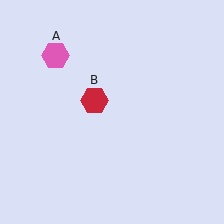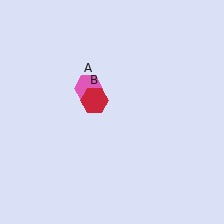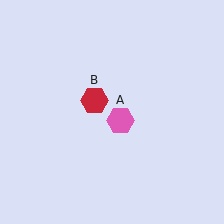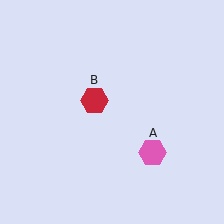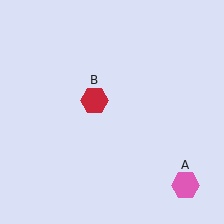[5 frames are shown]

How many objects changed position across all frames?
1 object changed position: pink hexagon (object A).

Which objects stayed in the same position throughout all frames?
Red hexagon (object B) remained stationary.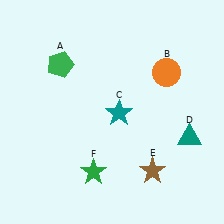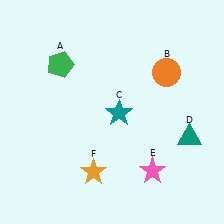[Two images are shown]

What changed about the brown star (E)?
In Image 1, E is brown. In Image 2, it changed to pink.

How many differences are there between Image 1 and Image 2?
There are 2 differences between the two images.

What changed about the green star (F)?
In Image 1, F is green. In Image 2, it changed to orange.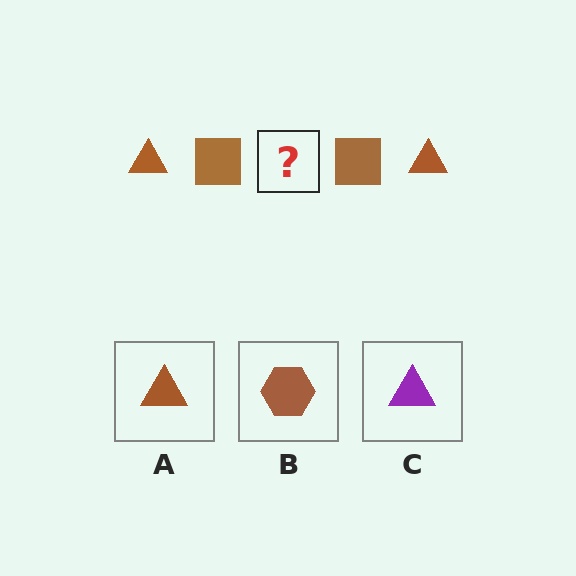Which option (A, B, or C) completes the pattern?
A.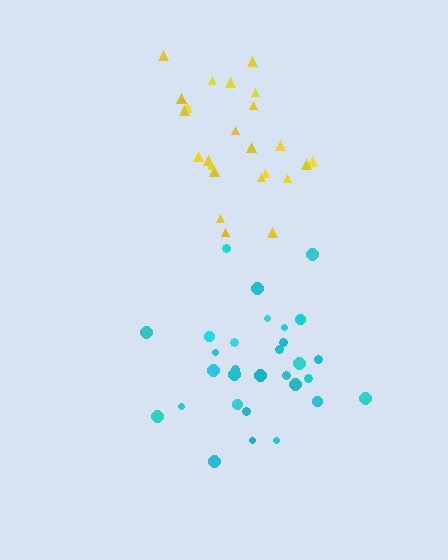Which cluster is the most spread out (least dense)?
Cyan.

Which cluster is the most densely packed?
Yellow.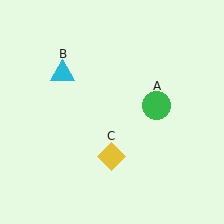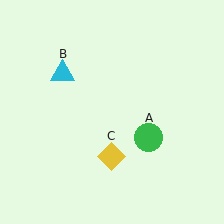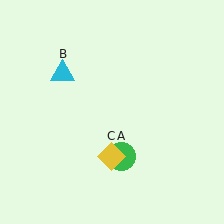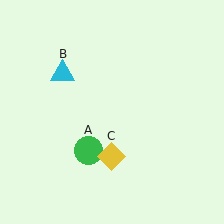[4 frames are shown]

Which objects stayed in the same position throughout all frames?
Cyan triangle (object B) and yellow diamond (object C) remained stationary.